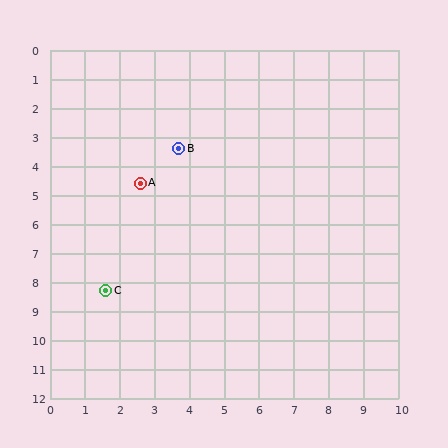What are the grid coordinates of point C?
Point C is at approximately (1.6, 8.3).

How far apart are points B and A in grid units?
Points B and A are about 1.6 grid units apart.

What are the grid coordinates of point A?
Point A is at approximately (2.6, 4.6).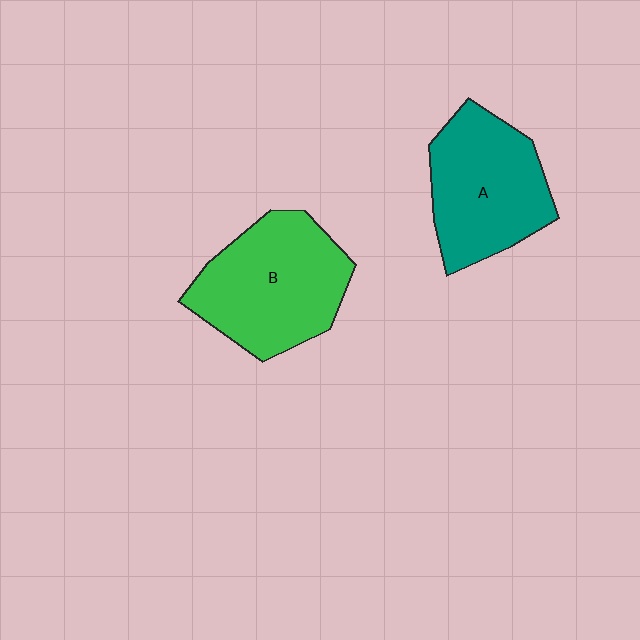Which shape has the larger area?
Shape B (green).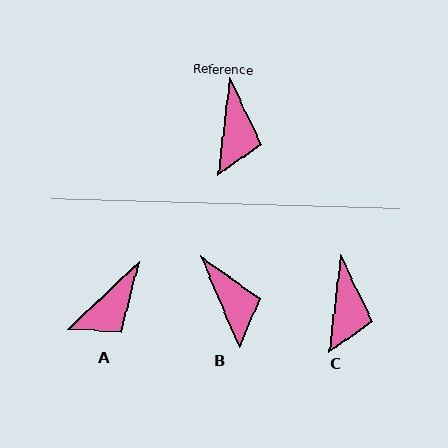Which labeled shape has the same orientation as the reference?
C.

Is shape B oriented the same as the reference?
No, it is off by about 30 degrees.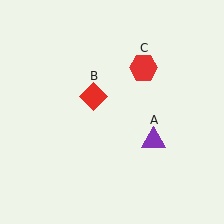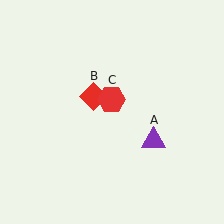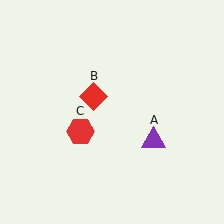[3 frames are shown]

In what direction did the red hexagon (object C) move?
The red hexagon (object C) moved down and to the left.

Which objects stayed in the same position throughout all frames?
Purple triangle (object A) and red diamond (object B) remained stationary.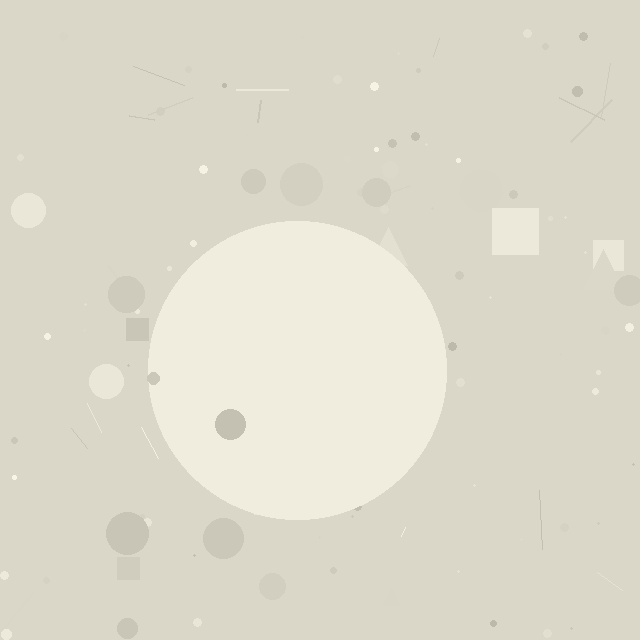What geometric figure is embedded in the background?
A circle is embedded in the background.